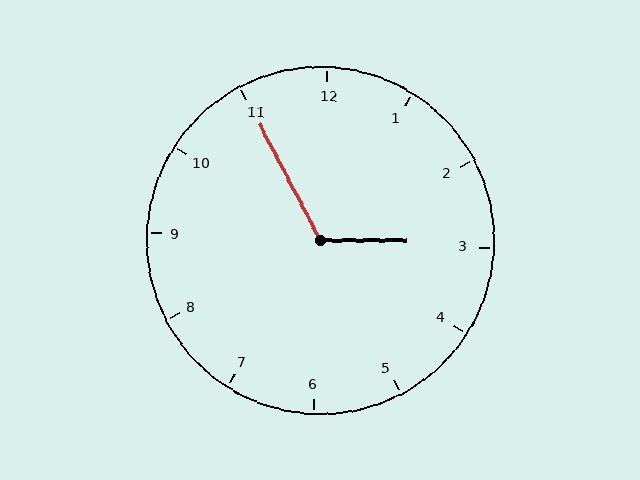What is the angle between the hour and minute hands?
Approximately 118 degrees.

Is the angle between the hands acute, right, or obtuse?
It is obtuse.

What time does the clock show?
2:55.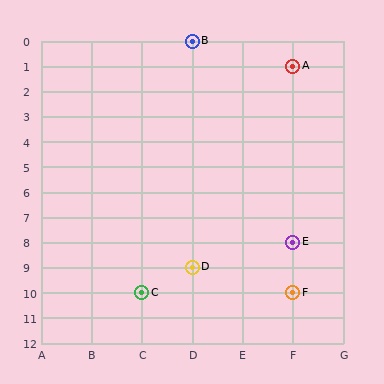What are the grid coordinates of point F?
Point F is at grid coordinates (F, 10).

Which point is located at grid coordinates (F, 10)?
Point F is at (F, 10).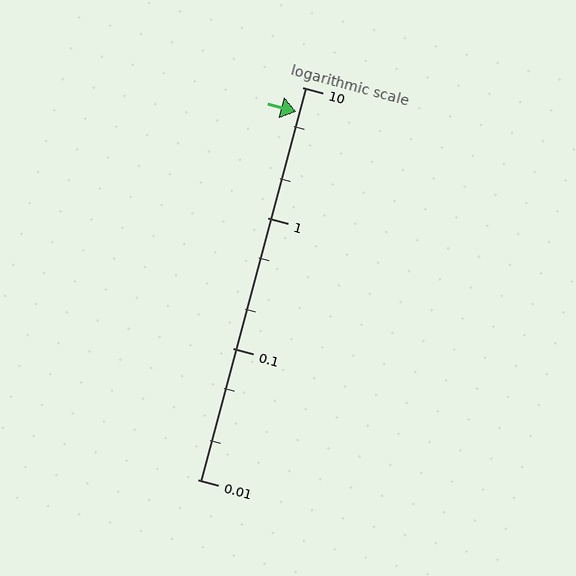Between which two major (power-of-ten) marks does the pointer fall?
The pointer is between 1 and 10.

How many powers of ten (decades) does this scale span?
The scale spans 3 decades, from 0.01 to 10.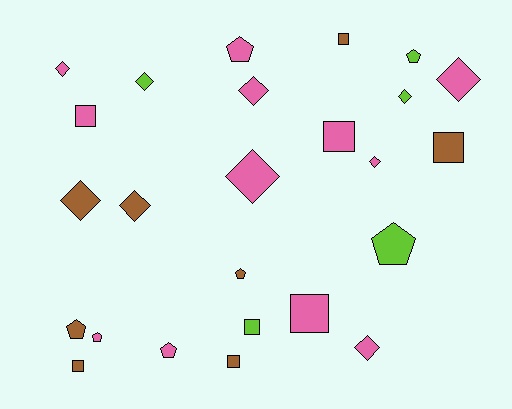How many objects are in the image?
There are 25 objects.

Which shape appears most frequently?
Diamond, with 10 objects.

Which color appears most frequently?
Pink, with 12 objects.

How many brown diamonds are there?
There are 2 brown diamonds.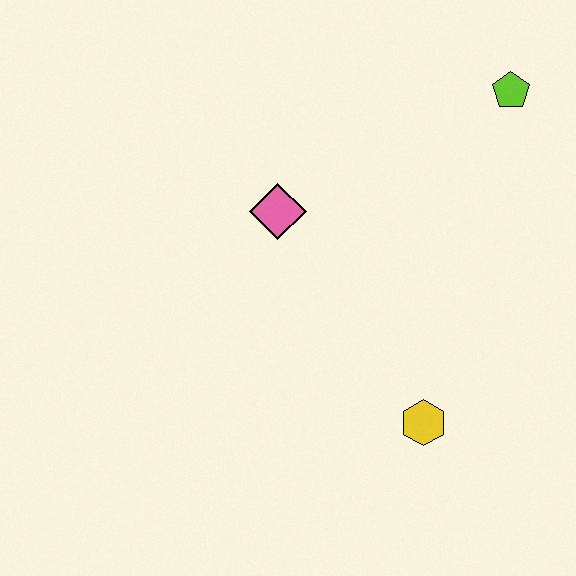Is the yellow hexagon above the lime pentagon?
No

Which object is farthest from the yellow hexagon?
The lime pentagon is farthest from the yellow hexagon.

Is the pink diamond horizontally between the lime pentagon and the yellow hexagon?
No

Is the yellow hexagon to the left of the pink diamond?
No